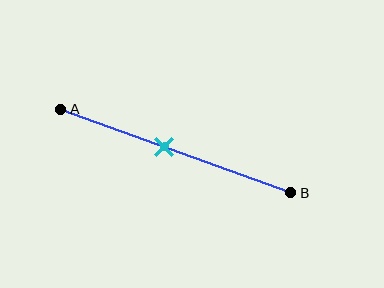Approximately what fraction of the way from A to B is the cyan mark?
The cyan mark is approximately 45% of the way from A to B.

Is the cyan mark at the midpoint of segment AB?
No, the mark is at about 45% from A, not at the 50% midpoint.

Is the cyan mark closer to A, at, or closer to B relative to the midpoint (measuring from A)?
The cyan mark is closer to point A than the midpoint of segment AB.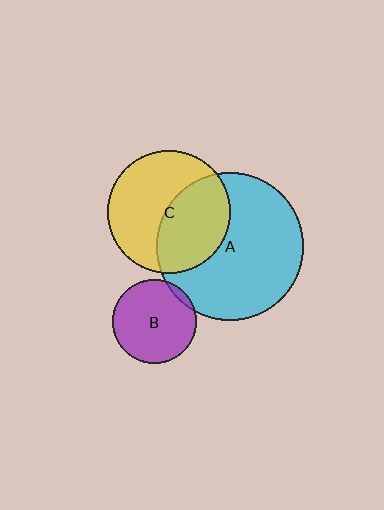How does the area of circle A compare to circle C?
Approximately 1.5 times.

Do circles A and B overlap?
Yes.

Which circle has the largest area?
Circle A (cyan).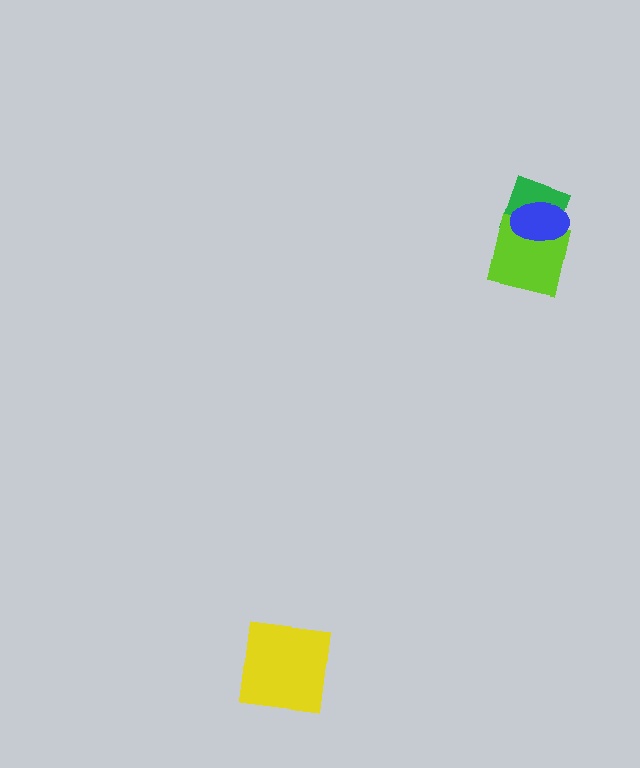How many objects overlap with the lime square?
2 objects overlap with the lime square.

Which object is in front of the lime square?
The blue ellipse is in front of the lime square.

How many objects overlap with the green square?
2 objects overlap with the green square.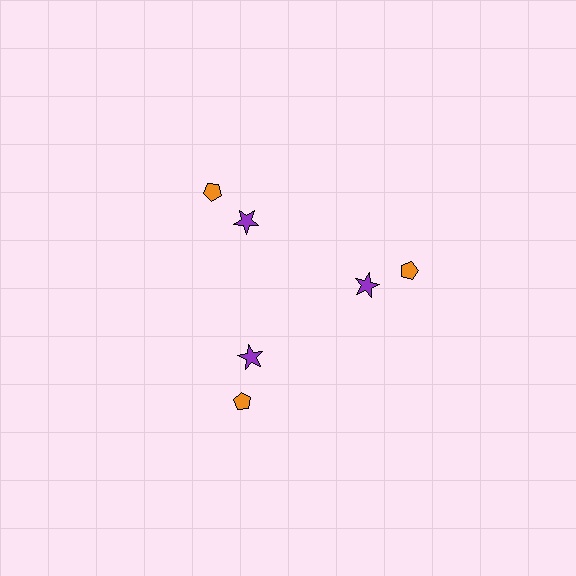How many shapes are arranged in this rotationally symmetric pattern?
There are 6 shapes, arranged in 3 groups of 2.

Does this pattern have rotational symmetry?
Yes, this pattern has 3-fold rotational symmetry. It looks the same after rotating 120 degrees around the center.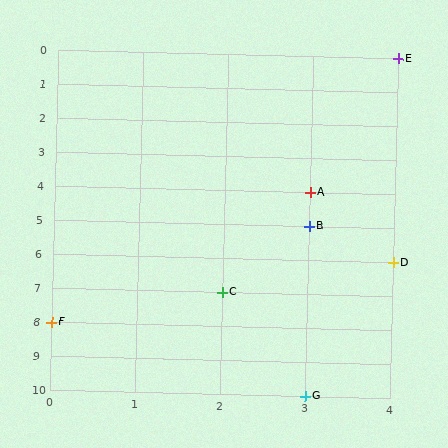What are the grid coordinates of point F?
Point F is at grid coordinates (0, 8).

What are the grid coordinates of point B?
Point B is at grid coordinates (3, 5).